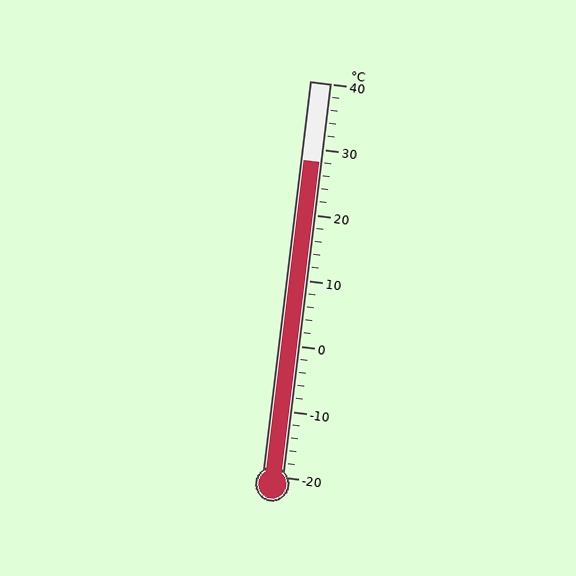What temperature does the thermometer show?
The thermometer shows approximately 28°C.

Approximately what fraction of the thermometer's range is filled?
The thermometer is filled to approximately 80% of its range.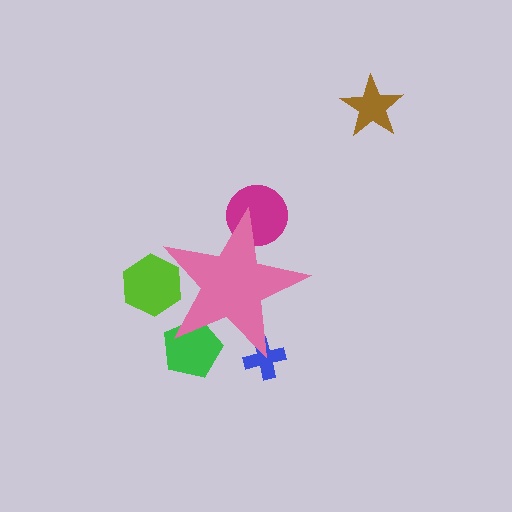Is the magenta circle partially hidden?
Yes, the magenta circle is partially hidden behind the pink star.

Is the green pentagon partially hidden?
Yes, the green pentagon is partially hidden behind the pink star.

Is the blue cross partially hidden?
Yes, the blue cross is partially hidden behind the pink star.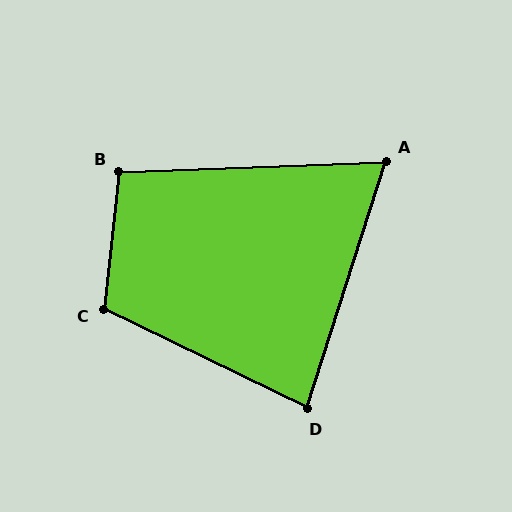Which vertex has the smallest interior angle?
A, at approximately 70 degrees.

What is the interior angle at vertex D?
Approximately 82 degrees (acute).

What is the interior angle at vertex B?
Approximately 98 degrees (obtuse).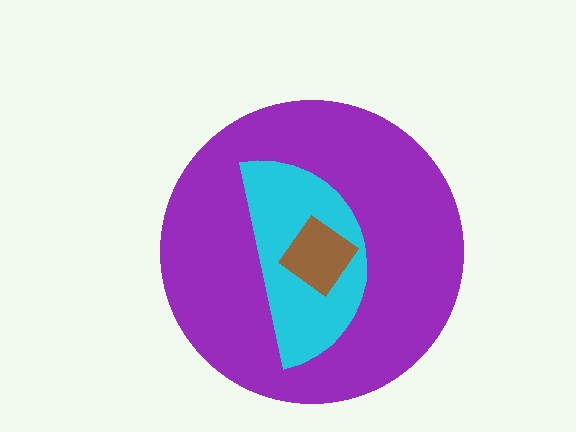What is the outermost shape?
The purple circle.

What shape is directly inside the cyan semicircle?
The brown diamond.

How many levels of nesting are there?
3.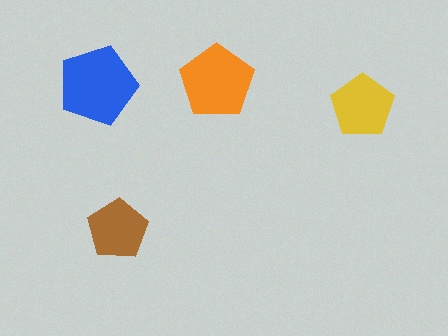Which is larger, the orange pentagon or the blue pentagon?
The blue one.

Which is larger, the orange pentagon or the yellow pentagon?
The orange one.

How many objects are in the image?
There are 4 objects in the image.